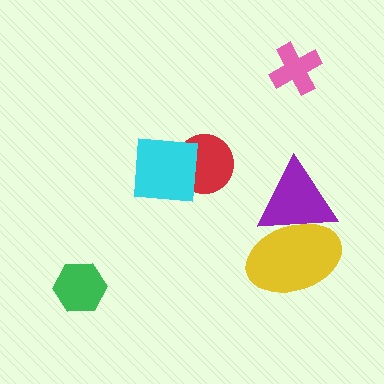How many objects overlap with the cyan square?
1 object overlaps with the cyan square.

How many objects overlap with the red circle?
1 object overlaps with the red circle.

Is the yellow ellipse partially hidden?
No, no other shape covers it.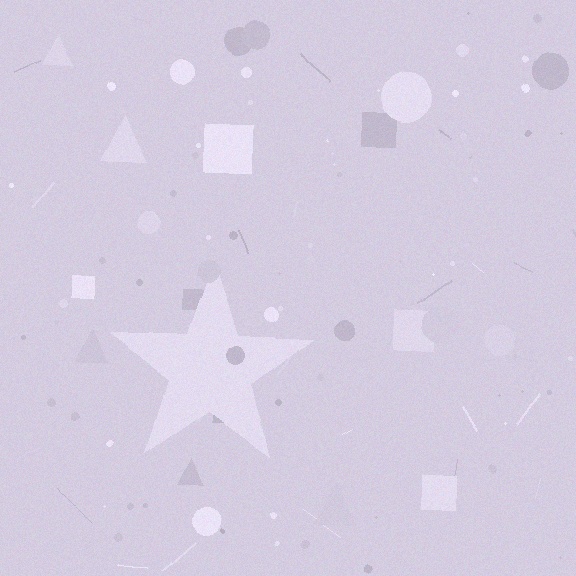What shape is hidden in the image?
A star is hidden in the image.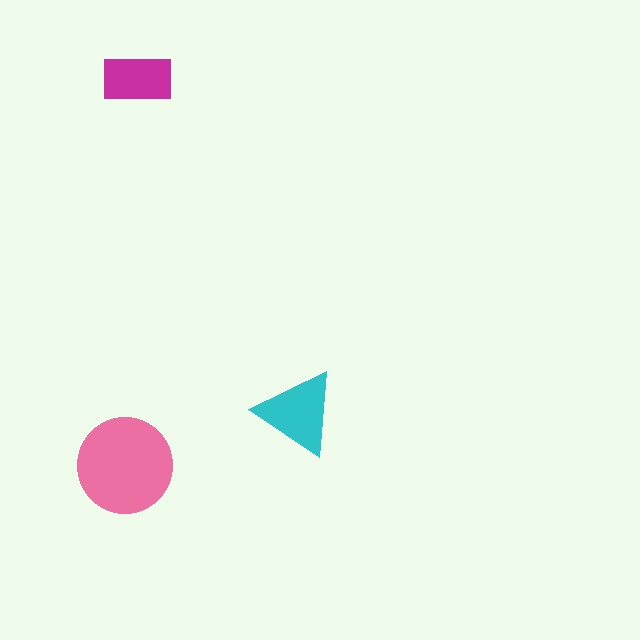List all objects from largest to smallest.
The pink circle, the cyan triangle, the magenta rectangle.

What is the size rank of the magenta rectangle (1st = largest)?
3rd.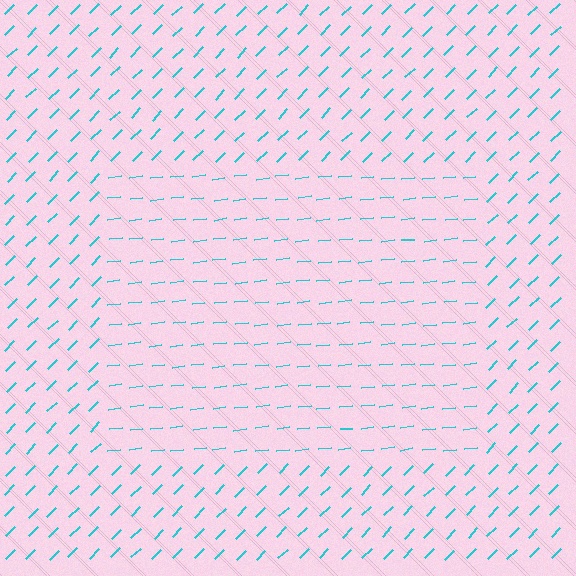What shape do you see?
I see a rectangle.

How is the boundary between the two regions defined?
The boundary is defined purely by a change in line orientation (approximately 38 degrees difference). All lines are the same color and thickness.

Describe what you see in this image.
The image is filled with small cyan line segments. A rectangle region in the image has lines oriented differently from the surrounding lines, creating a visible texture boundary.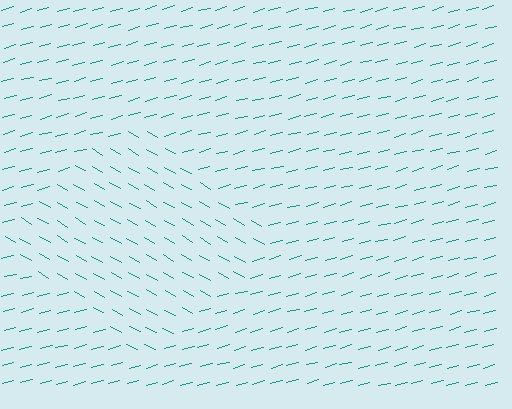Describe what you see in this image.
The image is filled with small teal line segments. A diamond region in the image has lines oriented differently from the surrounding lines, creating a visible texture boundary.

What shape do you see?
I see a diamond.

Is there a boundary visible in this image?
Yes, there is a texture boundary formed by a change in line orientation.